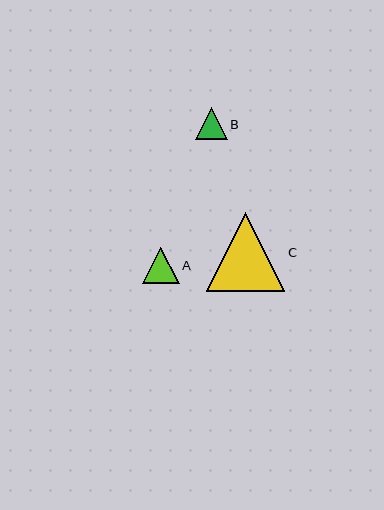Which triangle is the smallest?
Triangle B is the smallest with a size of approximately 32 pixels.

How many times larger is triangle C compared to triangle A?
Triangle C is approximately 2.1 times the size of triangle A.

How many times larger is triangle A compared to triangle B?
Triangle A is approximately 1.2 times the size of triangle B.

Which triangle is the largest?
Triangle C is the largest with a size of approximately 79 pixels.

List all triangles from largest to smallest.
From largest to smallest: C, A, B.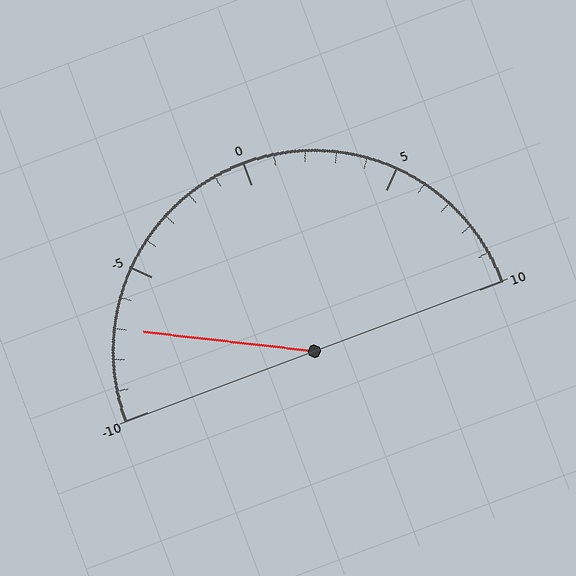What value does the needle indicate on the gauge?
The needle indicates approximately -7.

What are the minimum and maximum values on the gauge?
The gauge ranges from -10 to 10.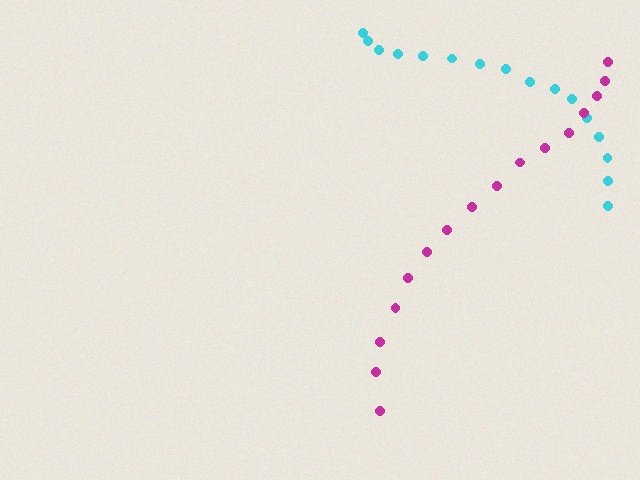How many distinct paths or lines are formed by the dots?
There are 2 distinct paths.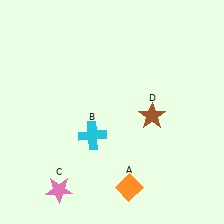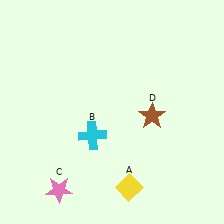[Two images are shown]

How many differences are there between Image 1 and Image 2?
There is 1 difference between the two images.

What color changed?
The diamond (A) changed from orange in Image 1 to yellow in Image 2.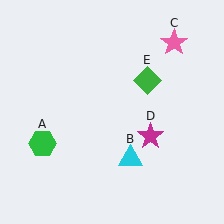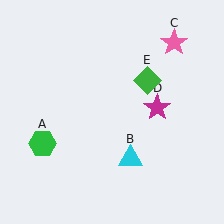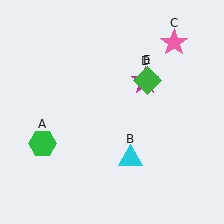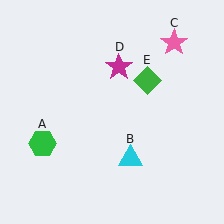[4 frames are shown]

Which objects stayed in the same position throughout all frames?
Green hexagon (object A) and cyan triangle (object B) and pink star (object C) and green diamond (object E) remained stationary.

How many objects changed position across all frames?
1 object changed position: magenta star (object D).